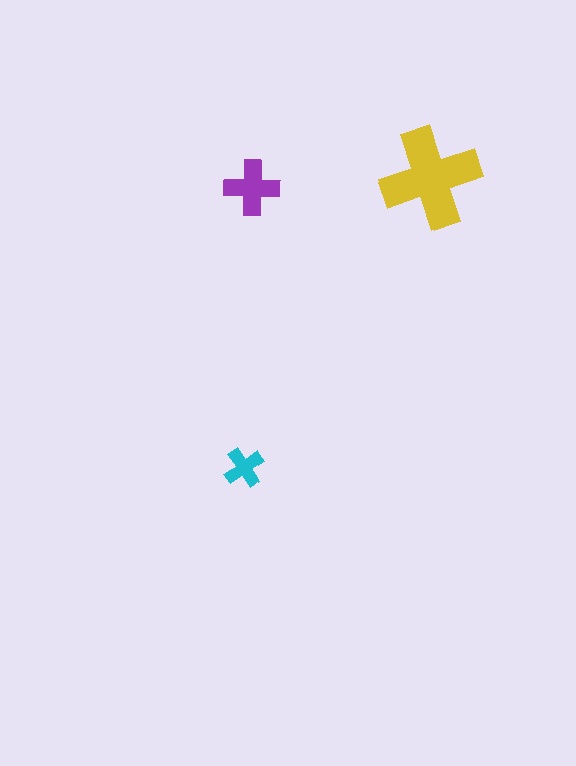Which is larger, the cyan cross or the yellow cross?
The yellow one.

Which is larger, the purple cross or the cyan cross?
The purple one.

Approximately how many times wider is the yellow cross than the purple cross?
About 2 times wider.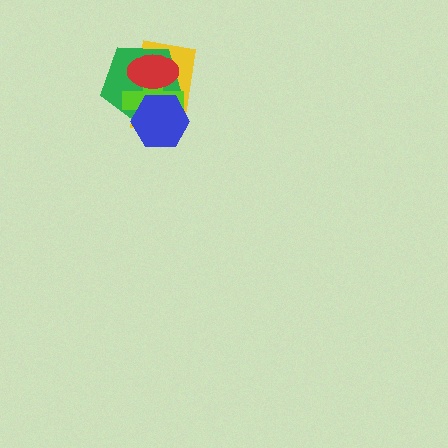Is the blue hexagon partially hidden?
No, no other shape covers it.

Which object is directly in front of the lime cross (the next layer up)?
The red ellipse is directly in front of the lime cross.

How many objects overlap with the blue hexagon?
3 objects overlap with the blue hexagon.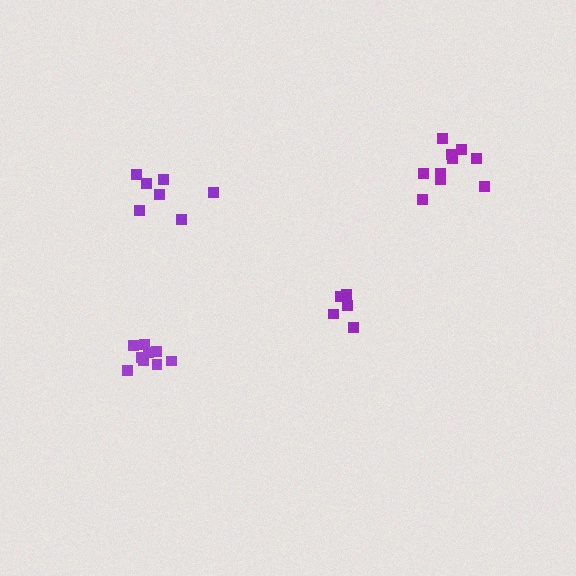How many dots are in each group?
Group 1: 10 dots, Group 2: 7 dots, Group 3: 9 dots, Group 4: 5 dots (31 total).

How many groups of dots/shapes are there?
There are 4 groups.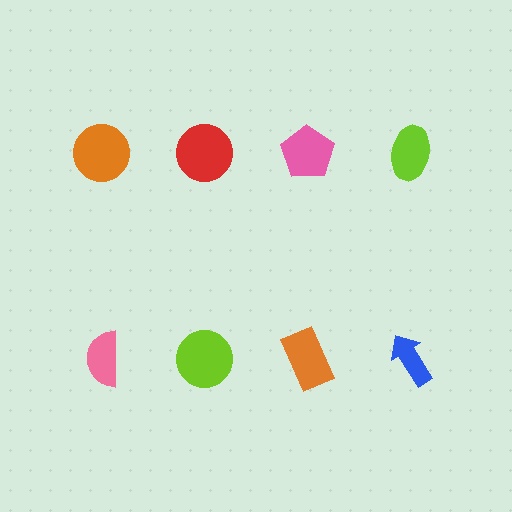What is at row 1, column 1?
An orange circle.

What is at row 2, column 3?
An orange rectangle.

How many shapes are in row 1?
4 shapes.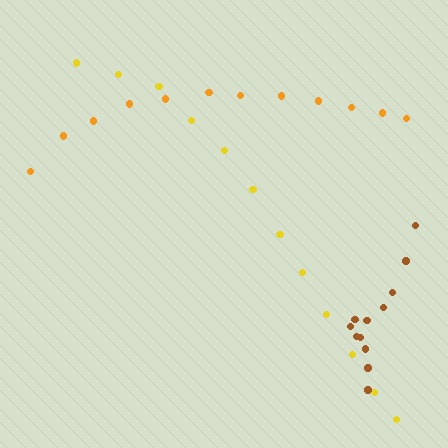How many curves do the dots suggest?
There are 3 distinct paths.